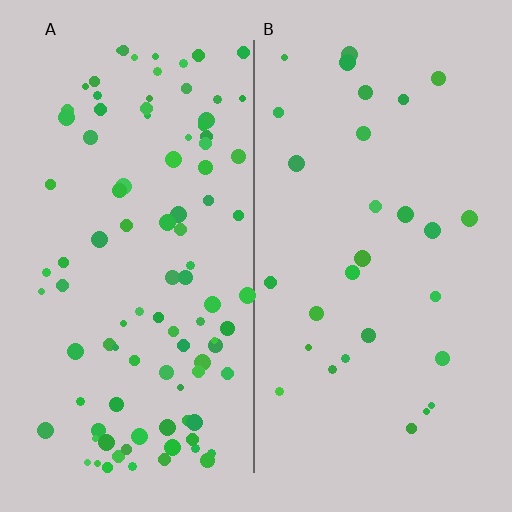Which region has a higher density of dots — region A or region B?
A (the left).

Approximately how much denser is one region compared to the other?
Approximately 3.3× — region A over region B.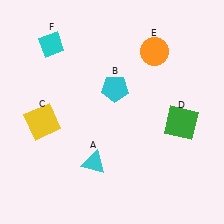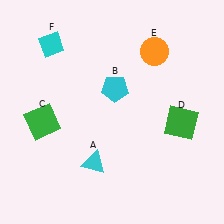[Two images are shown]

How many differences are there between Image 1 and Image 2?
There is 1 difference between the two images.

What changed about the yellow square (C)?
In Image 1, C is yellow. In Image 2, it changed to green.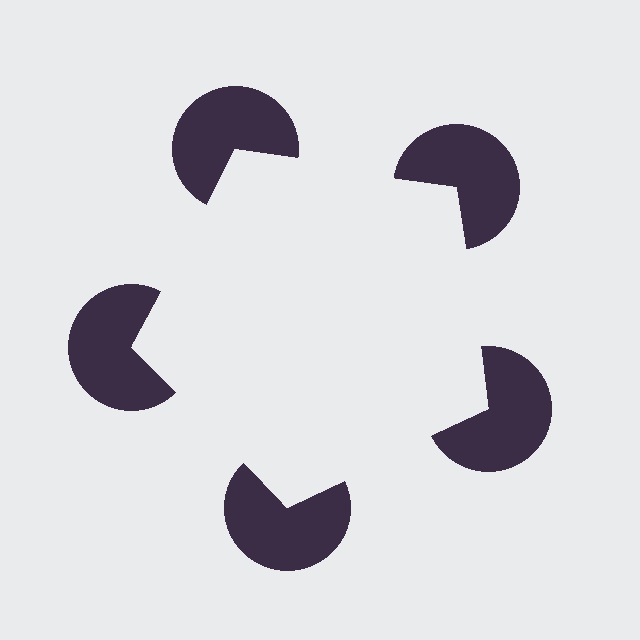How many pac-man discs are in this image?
There are 5 — one at each vertex of the illusory pentagon.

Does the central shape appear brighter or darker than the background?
It typically appears slightly brighter than the background, even though no actual brightness change is drawn.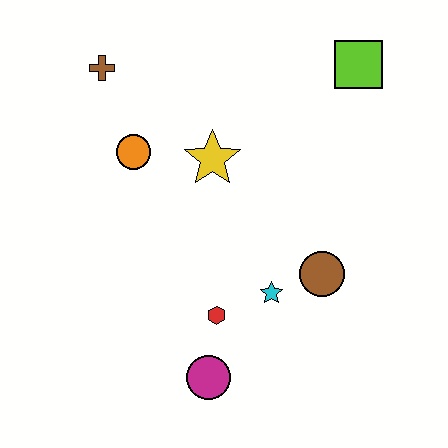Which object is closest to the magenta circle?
The red hexagon is closest to the magenta circle.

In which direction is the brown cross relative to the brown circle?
The brown cross is to the left of the brown circle.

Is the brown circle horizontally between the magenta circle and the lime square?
Yes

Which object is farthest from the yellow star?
The magenta circle is farthest from the yellow star.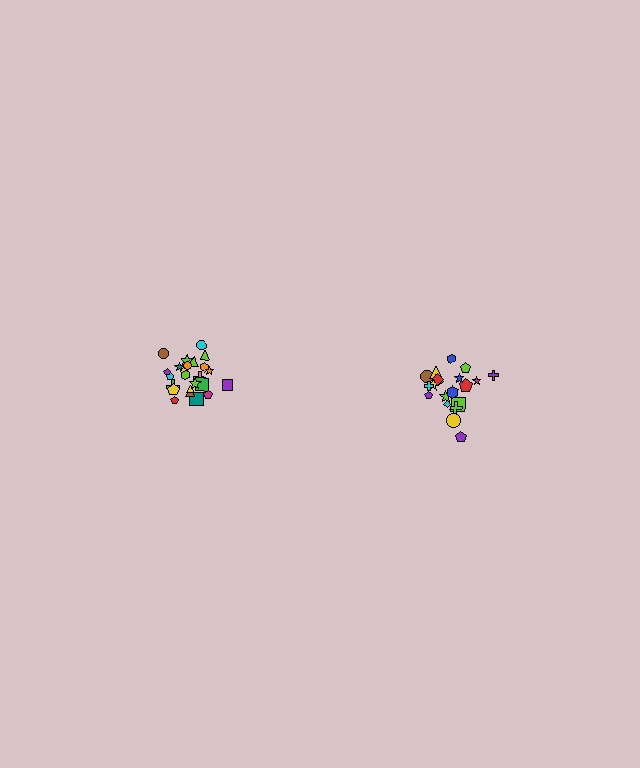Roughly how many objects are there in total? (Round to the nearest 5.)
Roughly 45 objects in total.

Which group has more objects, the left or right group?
The left group.